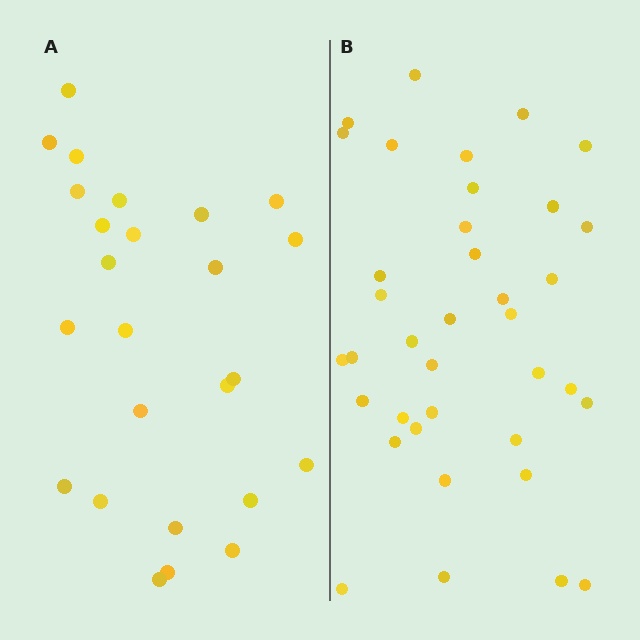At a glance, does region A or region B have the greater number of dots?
Region B (the right region) has more dots.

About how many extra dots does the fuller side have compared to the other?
Region B has roughly 12 or so more dots than region A.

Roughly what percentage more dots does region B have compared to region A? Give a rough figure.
About 50% more.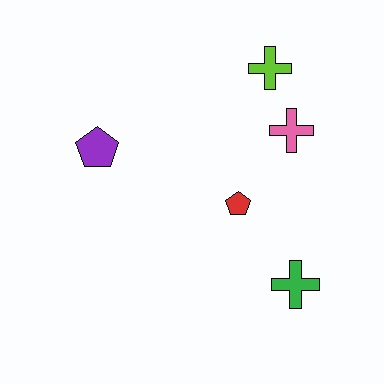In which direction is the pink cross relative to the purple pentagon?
The pink cross is to the right of the purple pentagon.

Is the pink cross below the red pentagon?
No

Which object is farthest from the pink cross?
The purple pentagon is farthest from the pink cross.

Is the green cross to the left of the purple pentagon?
No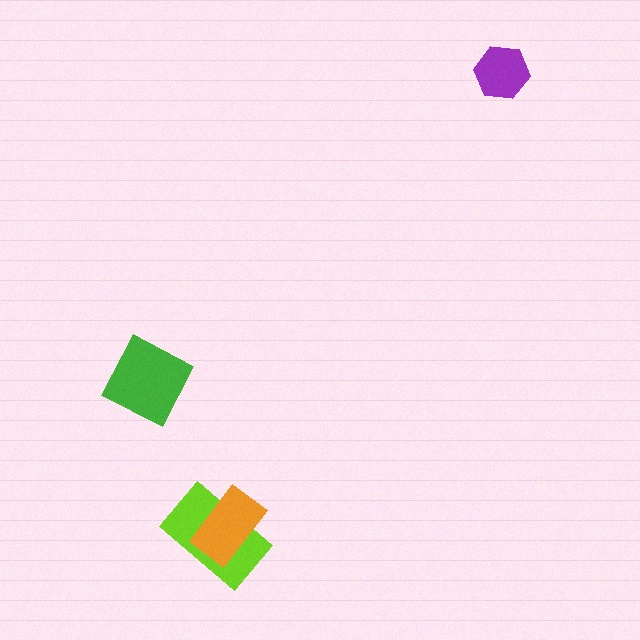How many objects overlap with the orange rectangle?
1 object overlaps with the orange rectangle.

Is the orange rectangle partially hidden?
No, no other shape covers it.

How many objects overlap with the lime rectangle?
1 object overlaps with the lime rectangle.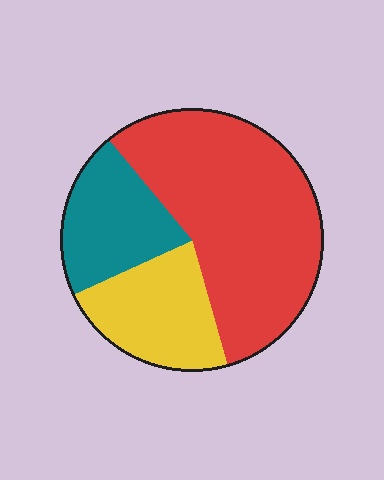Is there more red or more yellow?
Red.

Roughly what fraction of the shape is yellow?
Yellow covers roughly 20% of the shape.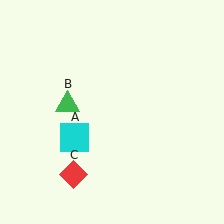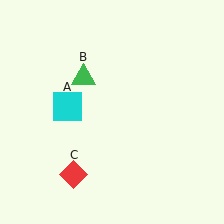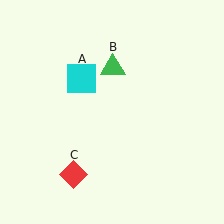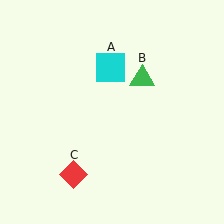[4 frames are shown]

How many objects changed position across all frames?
2 objects changed position: cyan square (object A), green triangle (object B).